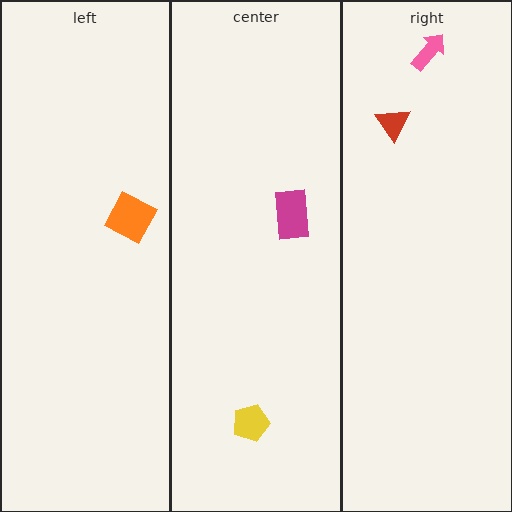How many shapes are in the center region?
2.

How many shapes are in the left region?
1.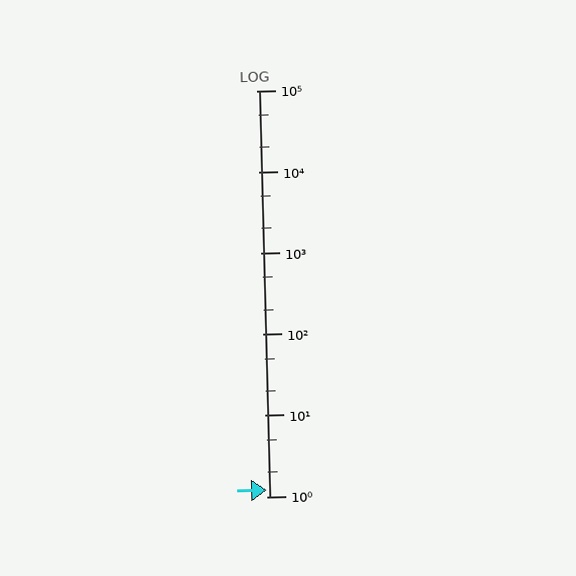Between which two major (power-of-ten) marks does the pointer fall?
The pointer is between 1 and 10.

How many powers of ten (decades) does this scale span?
The scale spans 5 decades, from 1 to 100000.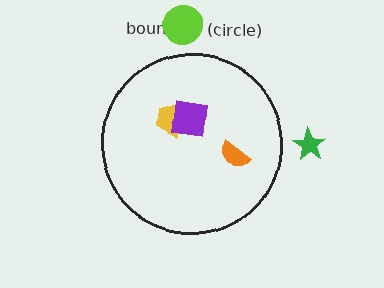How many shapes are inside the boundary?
3 inside, 2 outside.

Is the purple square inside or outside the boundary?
Inside.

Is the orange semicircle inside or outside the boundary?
Inside.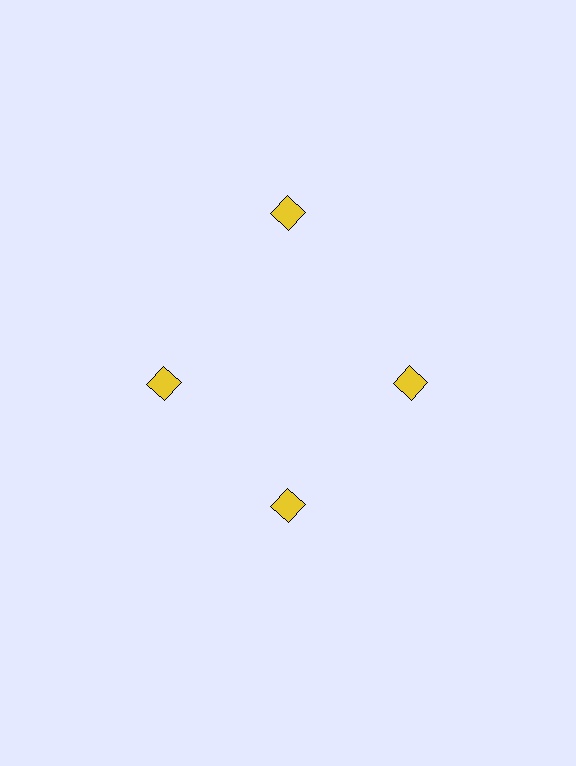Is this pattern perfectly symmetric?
No. The 4 yellow diamonds are arranged in a ring, but one element near the 12 o'clock position is pushed outward from the center, breaking the 4-fold rotational symmetry.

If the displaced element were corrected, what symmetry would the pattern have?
It would have 4-fold rotational symmetry — the pattern would map onto itself every 90 degrees.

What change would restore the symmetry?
The symmetry would be restored by moving it inward, back onto the ring so that all 4 diamonds sit at equal angles and equal distance from the center.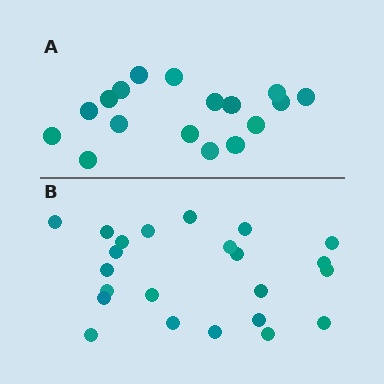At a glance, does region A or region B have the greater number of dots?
Region B (the bottom region) has more dots.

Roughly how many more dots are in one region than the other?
Region B has about 6 more dots than region A.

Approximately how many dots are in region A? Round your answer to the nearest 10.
About 20 dots. (The exact count is 17, which rounds to 20.)